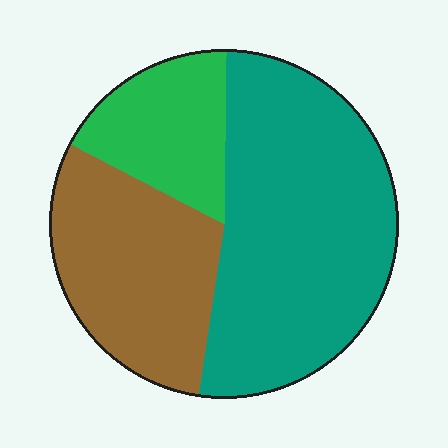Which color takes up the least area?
Green, at roughly 20%.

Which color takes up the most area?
Teal, at roughly 50%.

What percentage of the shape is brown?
Brown takes up between a sixth and a third of the shape.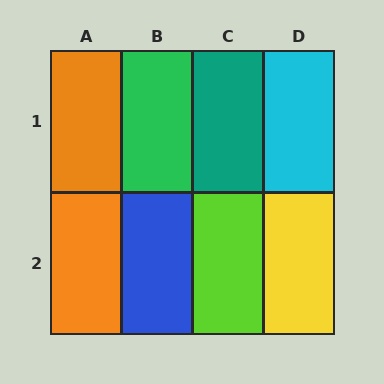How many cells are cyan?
1 cell is cyan.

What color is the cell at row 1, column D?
Cyan.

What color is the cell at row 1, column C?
Teal.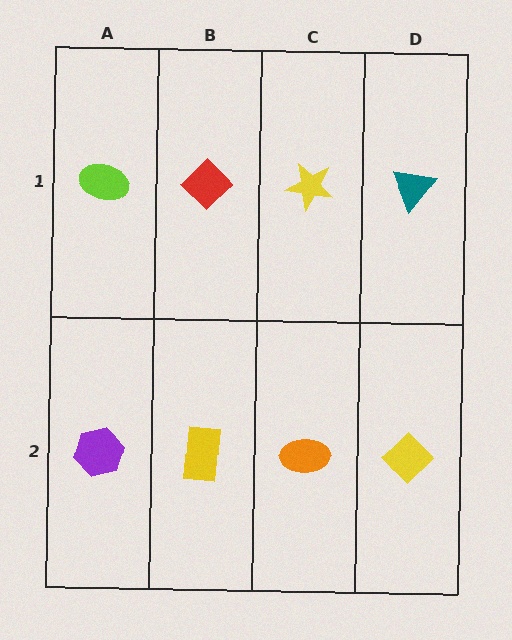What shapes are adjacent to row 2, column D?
A teal triangle (row 1, column D), an orange ellipse (row 2, column C).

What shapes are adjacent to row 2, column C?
A yellow star (row 1, column C), a yellow rectangle (row 2, column B), a yellow diamond (row 2, column D).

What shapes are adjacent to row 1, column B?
A yellow rectangle (row 2, column B), a lime ellipse (row 1, column A), a yellow star (row 1, column C).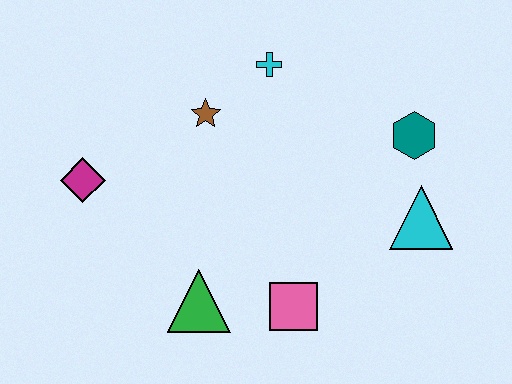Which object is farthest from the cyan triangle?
The magenta diamond is farthest from the cyan triangle.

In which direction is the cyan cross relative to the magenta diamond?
The cyan cross is to the right of the magenta diamond.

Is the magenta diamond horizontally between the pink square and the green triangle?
No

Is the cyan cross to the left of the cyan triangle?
Yes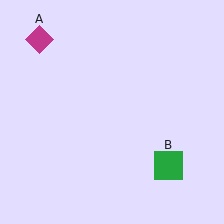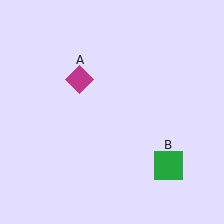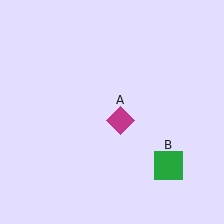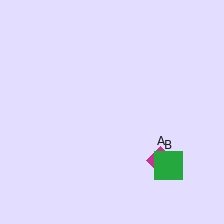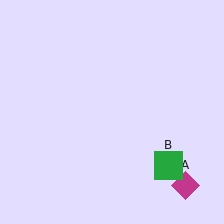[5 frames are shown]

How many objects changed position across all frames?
1 object changed position: magenta diamond (object A).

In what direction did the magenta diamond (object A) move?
The magenta diamond (object A) moved down and to the right.